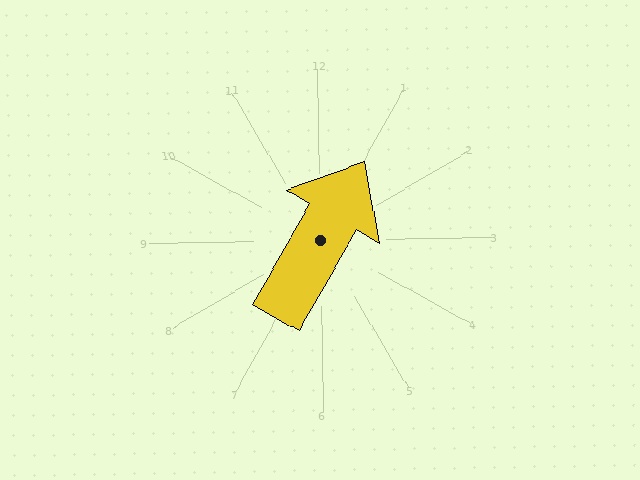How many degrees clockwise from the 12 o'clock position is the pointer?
Approximately 31 degrees.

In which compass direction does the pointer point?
Northeast.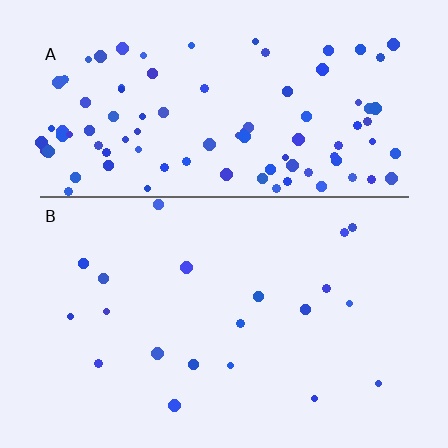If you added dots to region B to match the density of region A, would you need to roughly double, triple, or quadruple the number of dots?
Approximately quadruple.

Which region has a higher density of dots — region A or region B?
A (the top).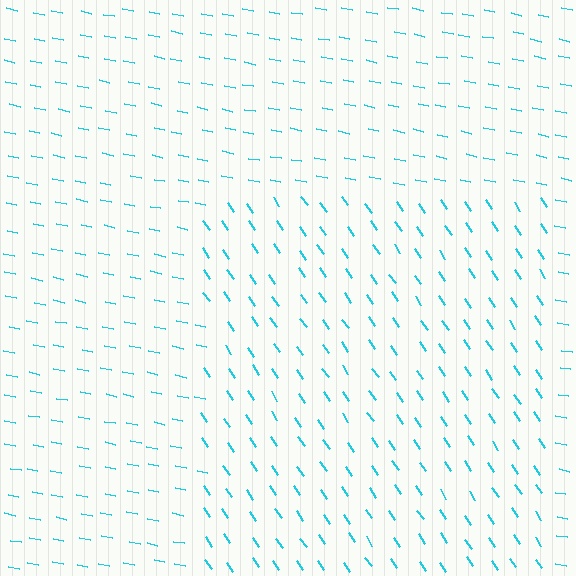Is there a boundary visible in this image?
Yes, there is a texture boundary formed by a change in line orientation.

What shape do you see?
I see a rectangle.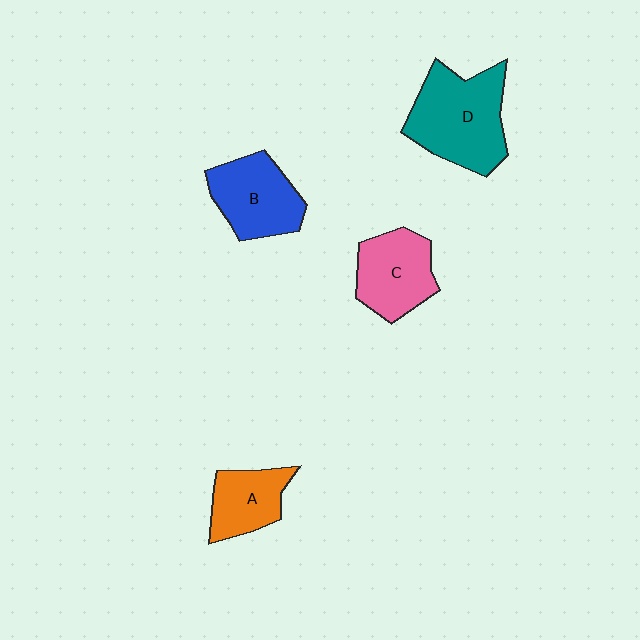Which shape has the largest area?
Shape D (teal).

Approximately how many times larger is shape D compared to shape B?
Approximately 1.4 times.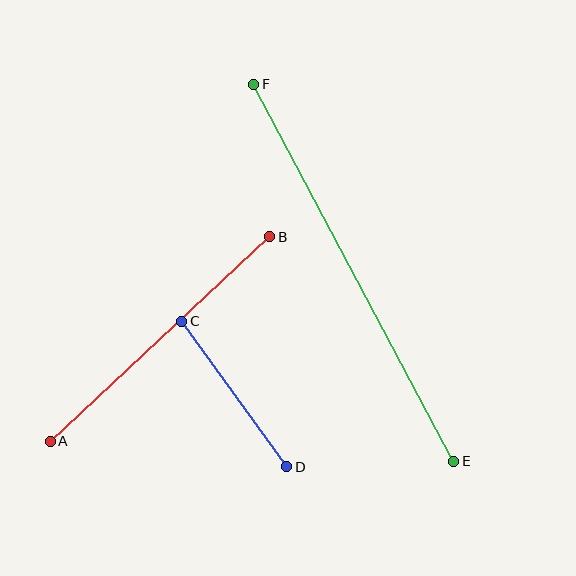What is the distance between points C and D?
The distance is approximately 179 pixels.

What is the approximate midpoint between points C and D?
The midpoint is at approximately (234, 394) pixels.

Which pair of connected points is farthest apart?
Points E and F are farthest apart.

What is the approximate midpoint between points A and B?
The midpoint is at approximately (160, 339) pixels.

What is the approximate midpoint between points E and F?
The midpoint is at approximately (354, 273) pixels.